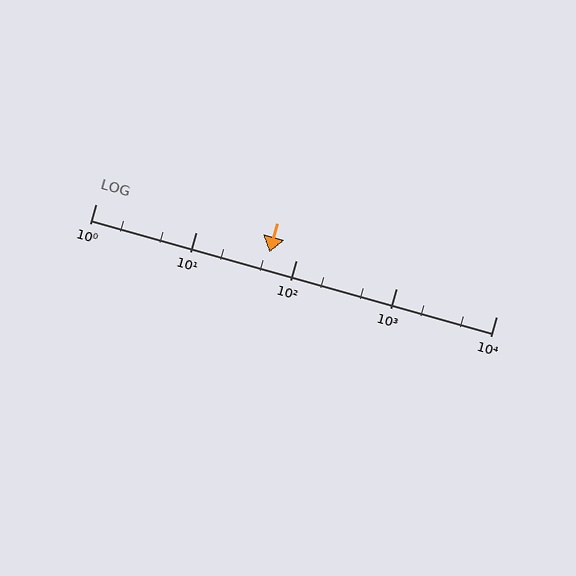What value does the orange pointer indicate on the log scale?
The pointer indicates approximately 54.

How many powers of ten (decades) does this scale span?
The scale spans 4 decades, from 1 to 10000.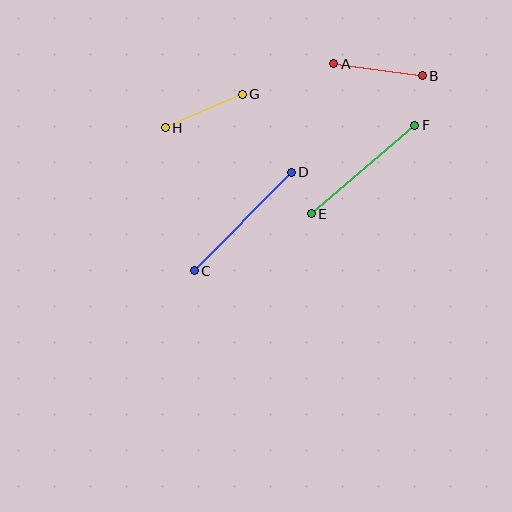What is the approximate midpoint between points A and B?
The midpoint is at approximately (378, 70) pixels.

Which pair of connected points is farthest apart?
Points C and D are farthest apart.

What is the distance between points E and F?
The distance is approximately 136 pixels.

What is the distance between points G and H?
The distance is approximately 84 pixels.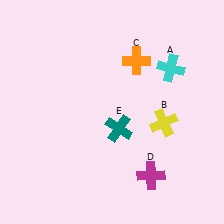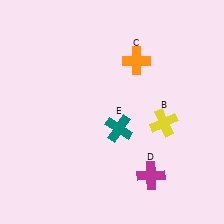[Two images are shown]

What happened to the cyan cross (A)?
The cyan cross (A) was removed in Image 2. It was in the top-right area of Image 1.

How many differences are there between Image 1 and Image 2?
There is 1 difference between the two images.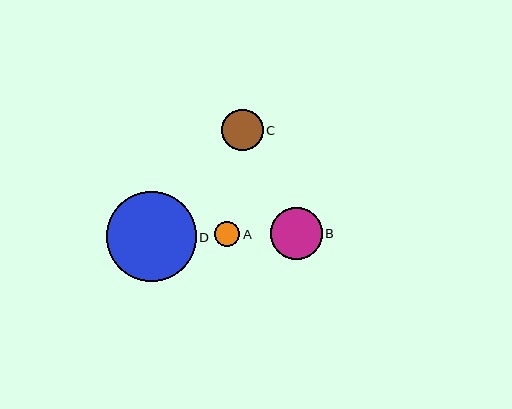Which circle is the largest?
Circle D is the largest with a size of approximately 90 pixels.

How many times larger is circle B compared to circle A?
Circle B is approximately 2.0 times the size of circle A.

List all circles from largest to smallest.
From largest to smallest: D, B, C, A.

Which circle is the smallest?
Circle A is the smallest with a size of approximately 25 pixels.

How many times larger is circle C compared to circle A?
Circle C is approximately 1.6 times the size of circle A.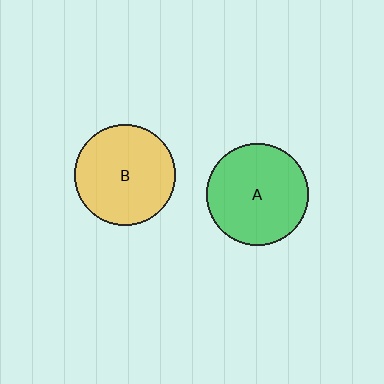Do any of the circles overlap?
No, none of the circles overlap.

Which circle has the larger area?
Circle A (green).